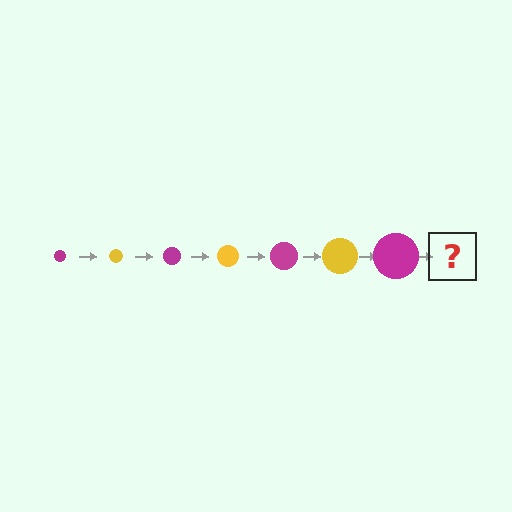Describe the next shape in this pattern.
It should be a yellow circle, larger than the previous one.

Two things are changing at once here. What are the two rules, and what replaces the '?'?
The two rules are that the circle grows larger each step and the color cycles through magenta and yellow. The '?' should be a yellow circle, larger than the previous one.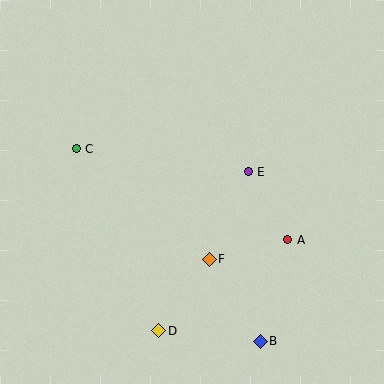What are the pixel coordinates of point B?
Point B is at (260, 341).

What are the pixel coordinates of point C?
Point C is at (76, 149).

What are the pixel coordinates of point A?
Point A is at (288, 240).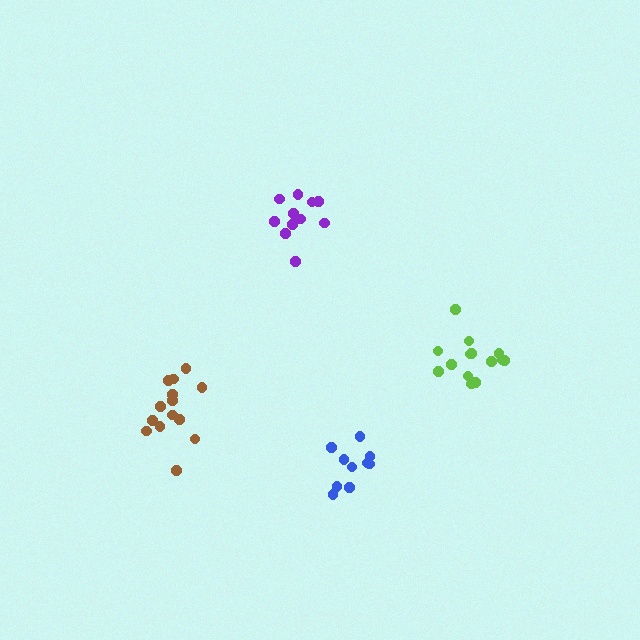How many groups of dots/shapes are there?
There are 4 groups.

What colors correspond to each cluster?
The clusters are colored: purple, brown, blue, lime.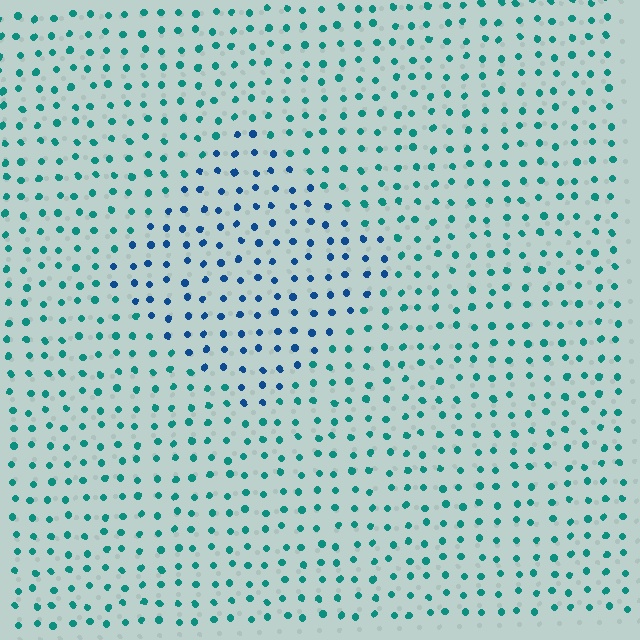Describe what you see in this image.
The image is filled with small teal elements in a uniform arrangement. A diamond-shaped region is visible where the elements are tinted to a slightly different hue, forming a subtle color boundary.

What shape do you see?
I see a diamond.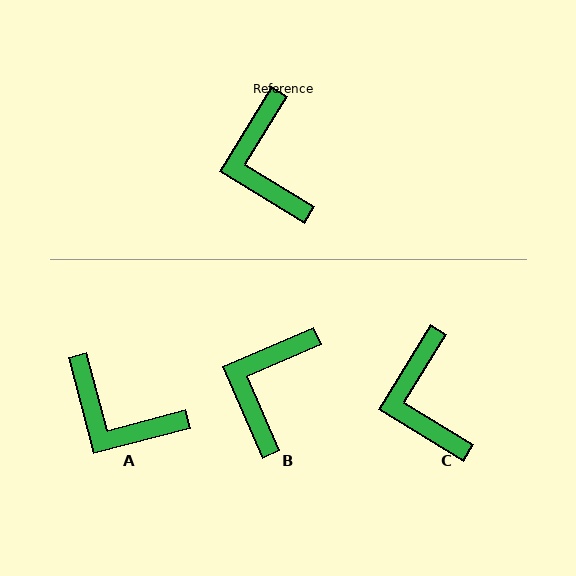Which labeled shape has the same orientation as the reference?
C.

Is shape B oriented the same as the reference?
No, it is off by about 35 degrees.